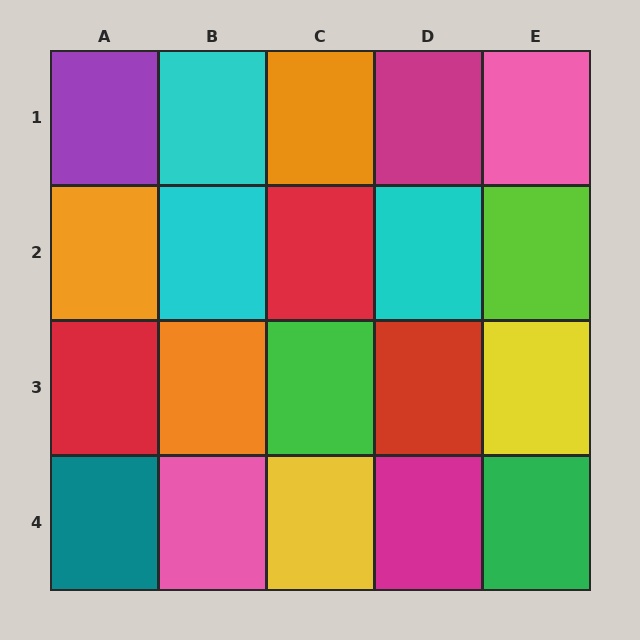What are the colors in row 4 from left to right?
Teal, pink, yellow, magenta, green.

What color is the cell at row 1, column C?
Orange.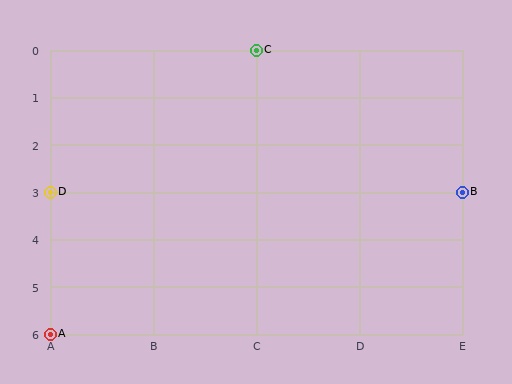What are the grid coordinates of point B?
Point B is at grid coordinates (E, 3).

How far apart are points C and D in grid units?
Points C and D are 2 columns and 3 rows apart (about 3.6 grid units diagonally).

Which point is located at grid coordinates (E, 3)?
Point B is at (E, 3).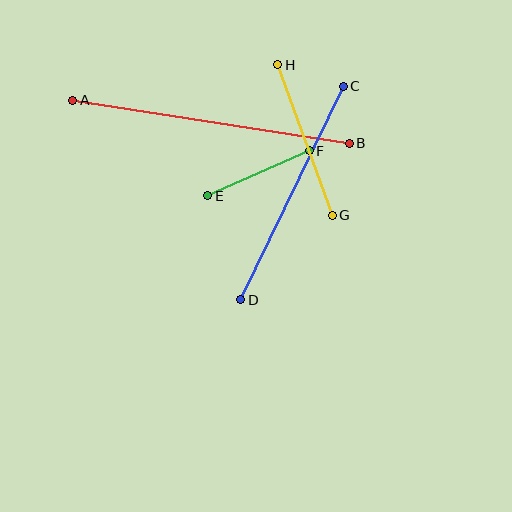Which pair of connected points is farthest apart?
Points A and B are farthest apart.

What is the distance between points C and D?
The distance is approximately 237 pixels.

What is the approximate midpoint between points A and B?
The midpoint is at approximately (211, 122) pixels.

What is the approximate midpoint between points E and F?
The midpoint is at approximately (259, 173) pixels.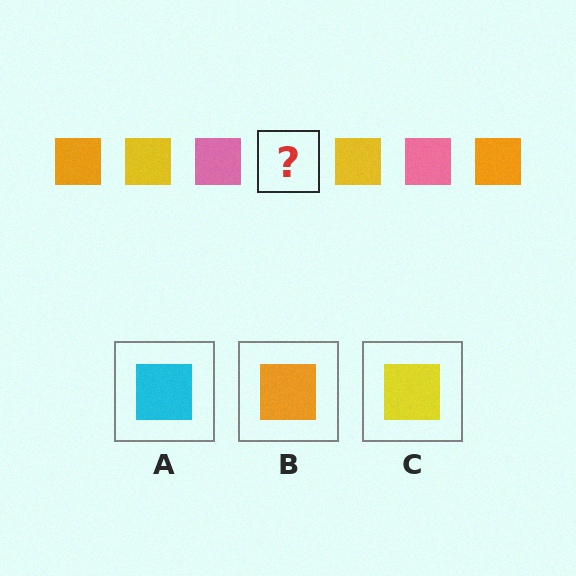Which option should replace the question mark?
Option B.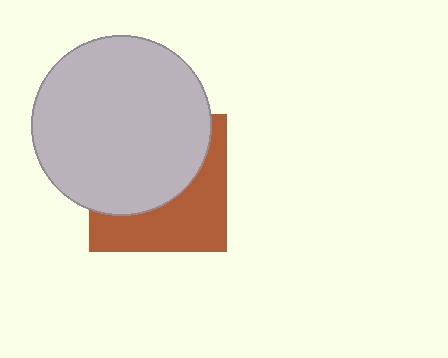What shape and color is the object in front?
The object in front is a light gray circle.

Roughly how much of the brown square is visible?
A small part of it is visible (roughly 44%).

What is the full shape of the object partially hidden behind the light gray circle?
The partially hidden object is a brown square.